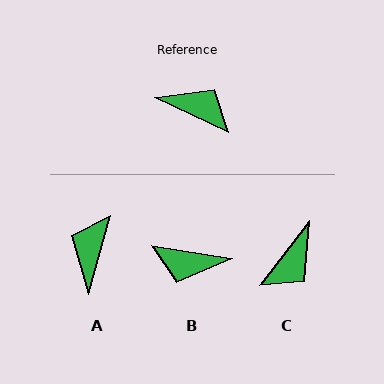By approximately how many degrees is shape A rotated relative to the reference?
Approximately 99 degrees counter-clockwise.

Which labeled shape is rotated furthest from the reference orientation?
B, about 165 degrees away.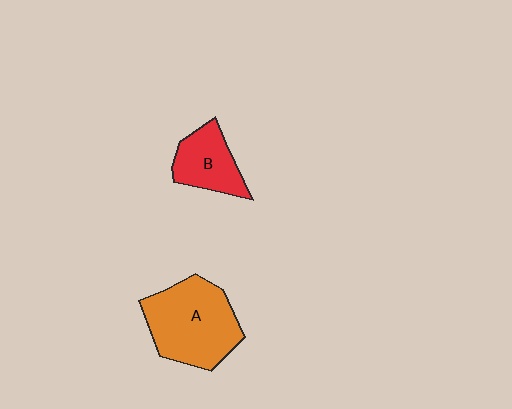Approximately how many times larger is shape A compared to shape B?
Approximately 1.8 times.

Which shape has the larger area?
Shape A (orange).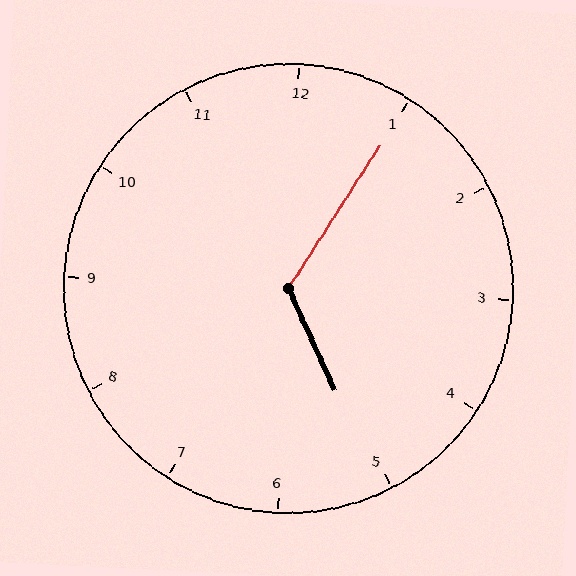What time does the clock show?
5:05.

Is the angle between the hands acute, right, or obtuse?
It is obtuse.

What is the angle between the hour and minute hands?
Approximately 122 degrees.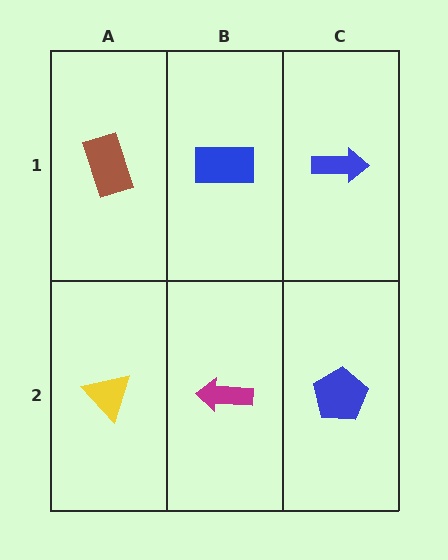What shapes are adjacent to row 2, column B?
A blue rectangle (row 1, column B), a yellow triangle (row 2, column A), a blue pentagon (row 2, column C).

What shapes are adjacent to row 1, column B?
A magenta arrow (row 2, column B), a brown rectangle (row 1, column A), a blue arrow (row 1, column C).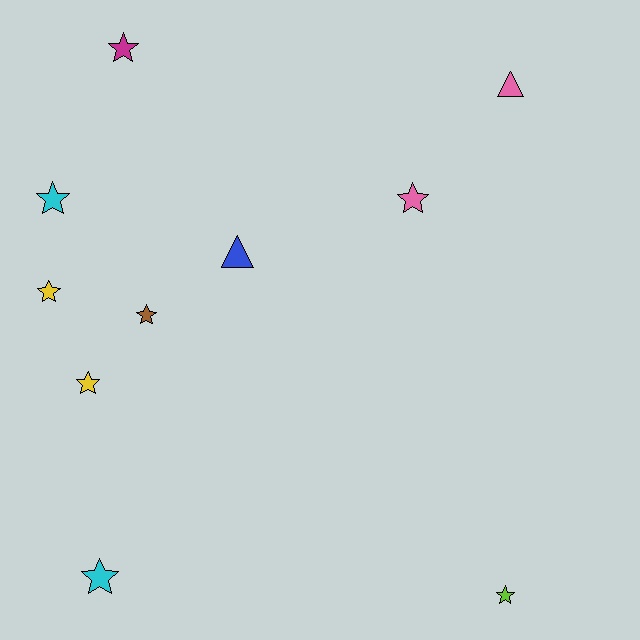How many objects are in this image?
There are 10 objects.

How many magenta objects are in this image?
There is 1 magenta object.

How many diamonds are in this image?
There are no diamonds.